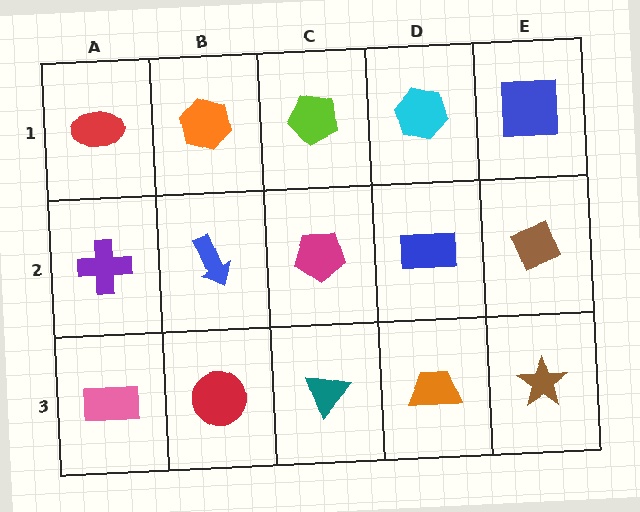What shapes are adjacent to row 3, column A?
A purple cross (row 2, column A), a red circle (row 3, column B).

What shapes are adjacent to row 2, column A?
A red ellipse (row 1, column A), a pink rectangle (row 3, column A), a blue arrow (row 2, column B).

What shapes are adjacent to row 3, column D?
A blue rectangle (row 2, column D), a teal triangle (row 3, column C), a brown star (row 3, column E).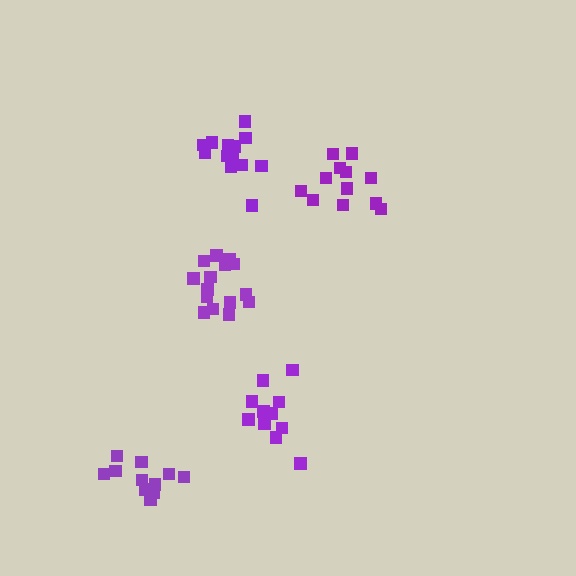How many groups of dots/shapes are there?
There are 5 groups.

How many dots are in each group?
Group 1: 12 dots, Group 2: 15 dots, Group 3: 12 dots, Group 4: 11 dots, Group 5: 13 dots (63 total).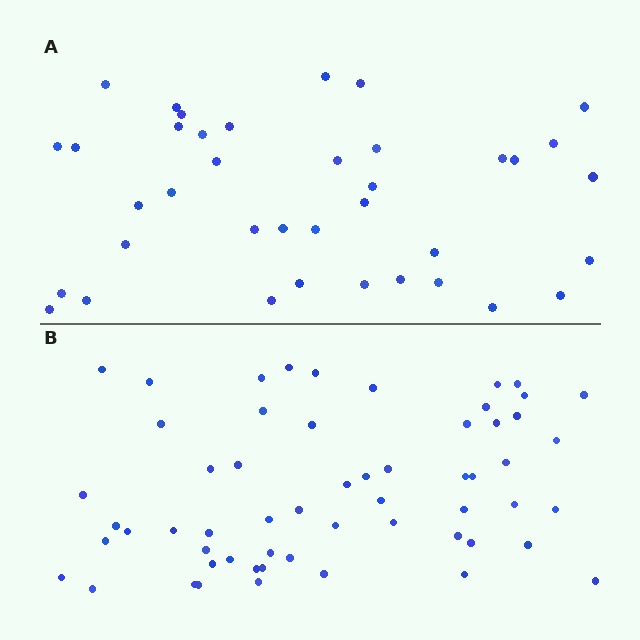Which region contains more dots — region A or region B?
Region B (the bottom region) has more dots.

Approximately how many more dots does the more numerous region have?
Region B has approximately 20 more dots than region A.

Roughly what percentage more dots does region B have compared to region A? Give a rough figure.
About 55% more.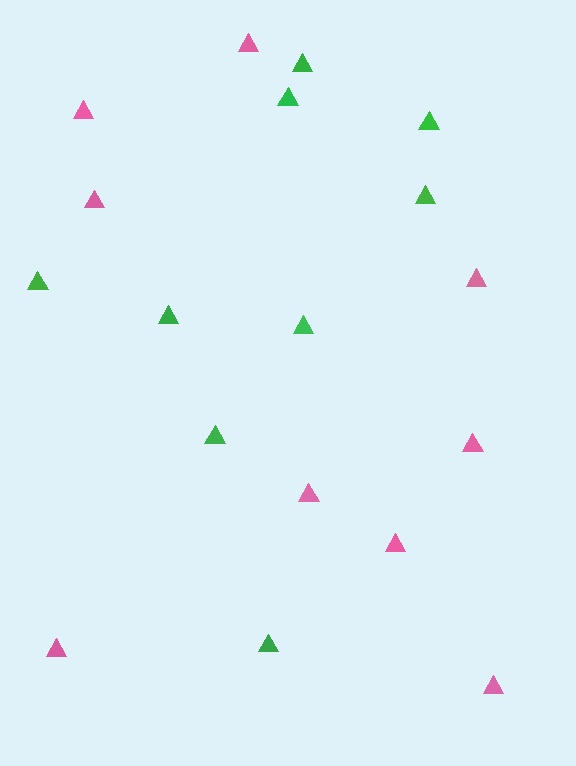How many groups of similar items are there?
There are 2 groups: one group of pink triangles (9) and one group of green triangles (9).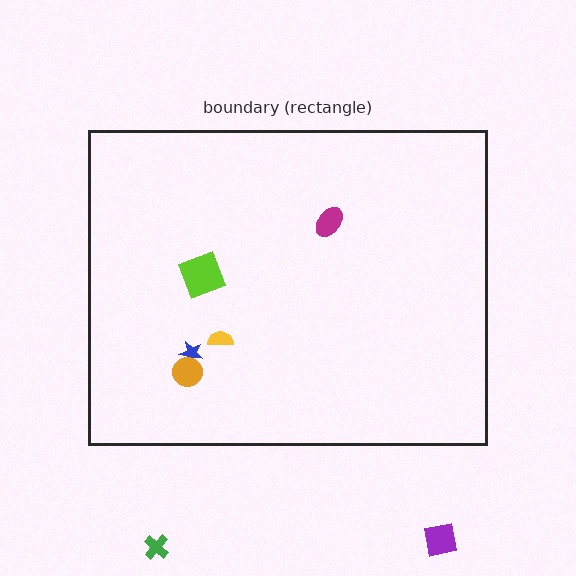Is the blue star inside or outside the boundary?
Inside.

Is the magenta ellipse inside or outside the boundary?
Inside.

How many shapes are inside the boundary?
5 inside, 2 outside.